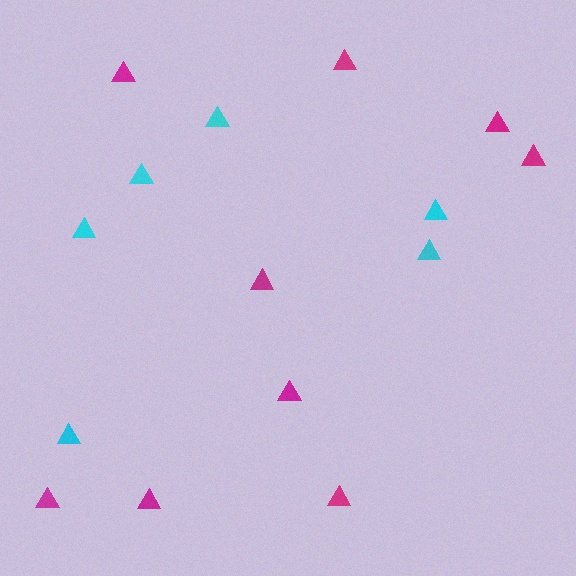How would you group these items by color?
There are 2 groups: one group of cyan triangles (6) and one group of magenta triangles (9).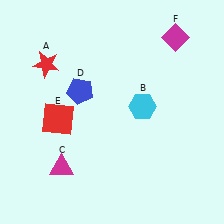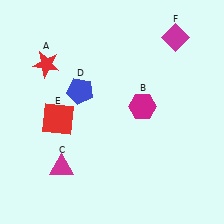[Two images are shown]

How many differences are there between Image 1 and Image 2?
There is 1 difference between the two images.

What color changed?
The hexagon (B) changed from cyan in Image 1 to magenta in Image 2.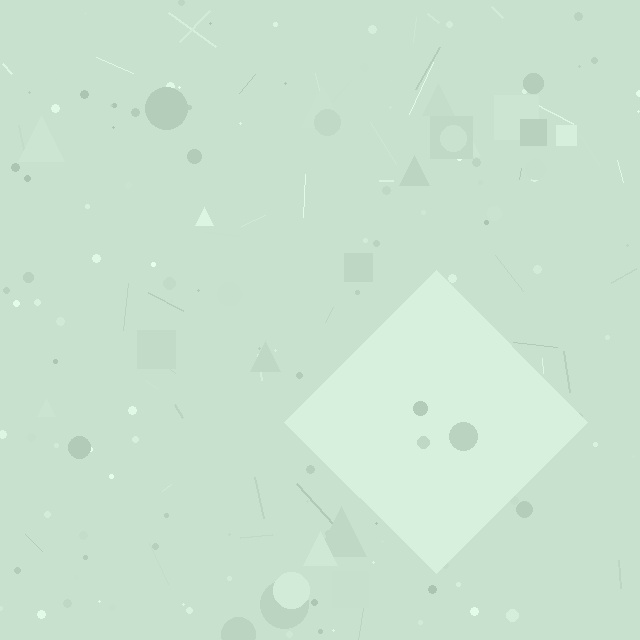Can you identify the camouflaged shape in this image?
The camouflaged shape is a diamond.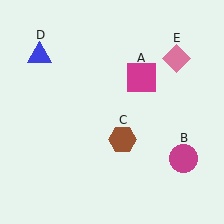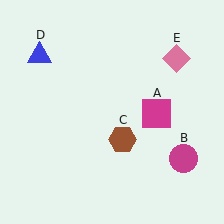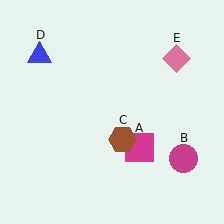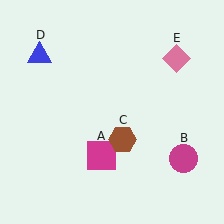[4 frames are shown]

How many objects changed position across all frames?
1 object changed position: magenta square (object A).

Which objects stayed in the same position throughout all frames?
Magenta circle (object B) and brown hexagon (object C) and blue triangle (object D) and pink diamond (object E) remained stationary.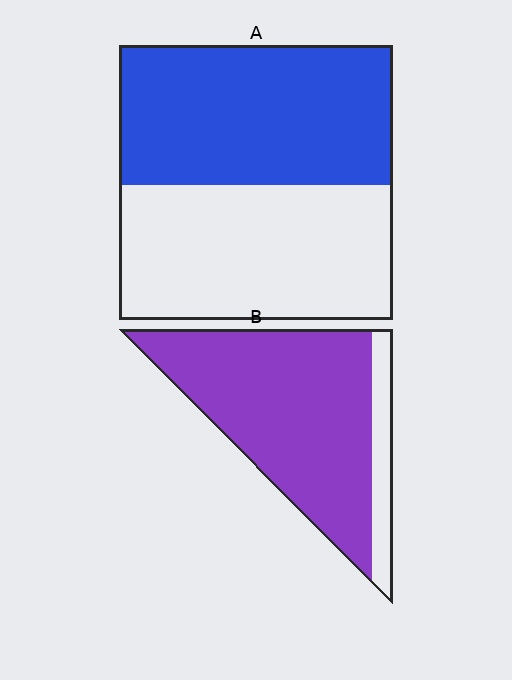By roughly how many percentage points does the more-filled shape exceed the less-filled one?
By roughly 35 percentage points (B over A).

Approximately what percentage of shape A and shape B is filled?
A is approximately 50% and B is approximately 85%.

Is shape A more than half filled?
Roughly half.